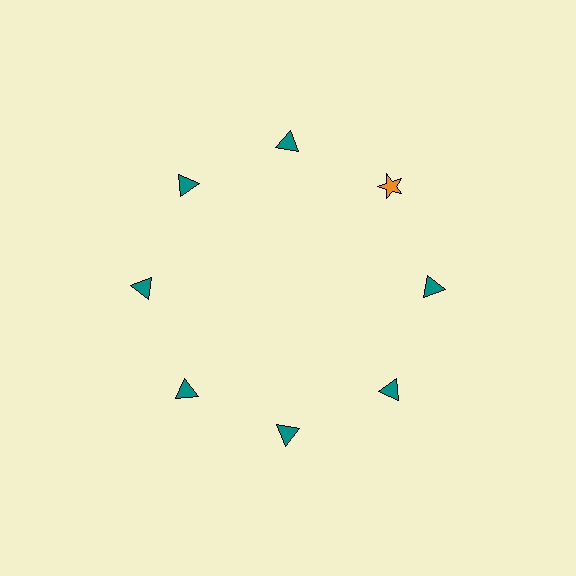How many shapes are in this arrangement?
There are 8 shapes arranged in a ring pattern.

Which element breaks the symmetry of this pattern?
The orange star at roughly the 2 o'clock position breaks the symmetry. All other shapes are teal triangles.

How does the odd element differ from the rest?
It differs in both color (orange instead of teal) and shape (star instead of triangle).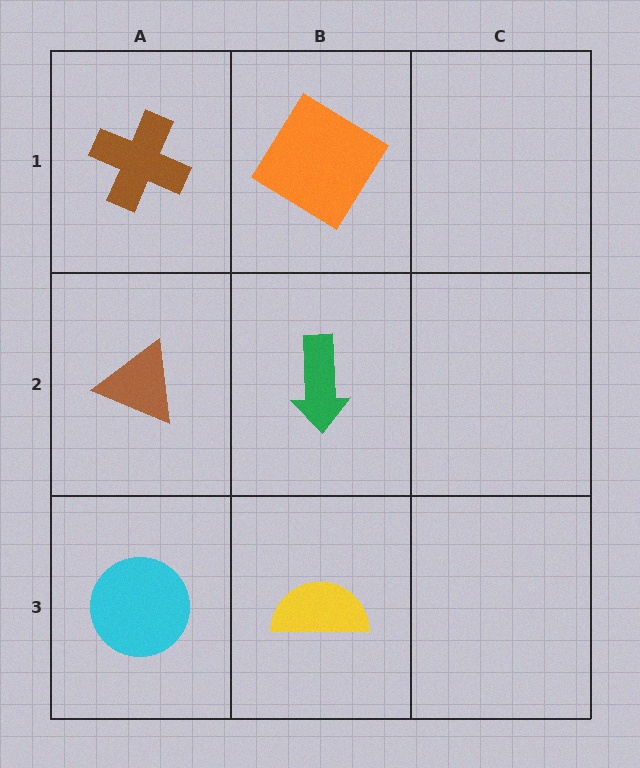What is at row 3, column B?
A yellow semicircle.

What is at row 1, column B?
An orange diamond.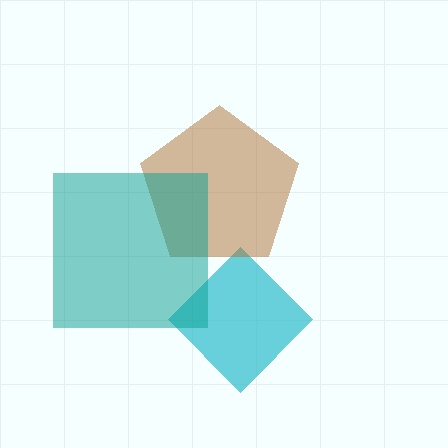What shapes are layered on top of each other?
The layered shapes are: a cyan diamond, a brown pentagon, a teal square.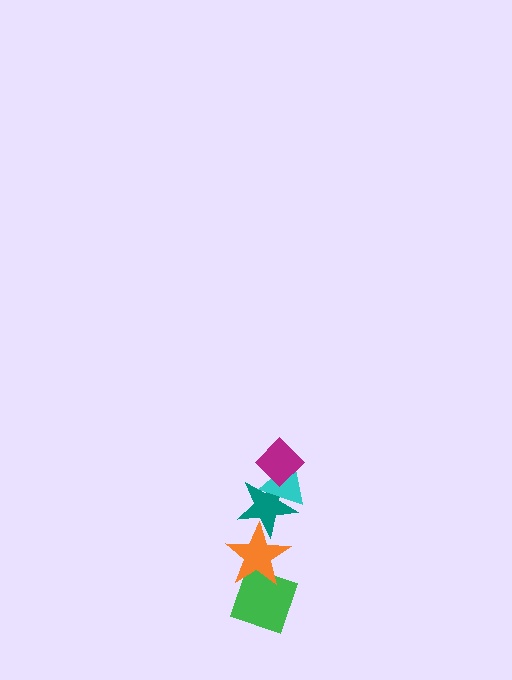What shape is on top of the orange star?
The teal star is on top of the orange star.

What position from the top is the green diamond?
The green diamond is 5th from the top.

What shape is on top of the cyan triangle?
The magenta diamond is on top of the cyan triangle.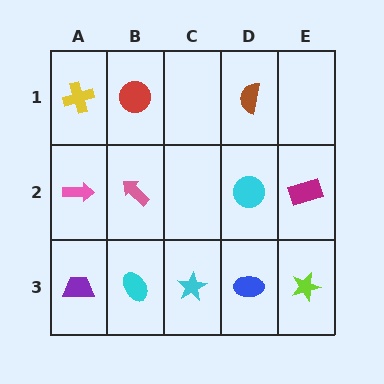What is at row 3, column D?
A blue ellipse.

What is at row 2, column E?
A magenta rectangle.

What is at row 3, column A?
A purple trapezoid.